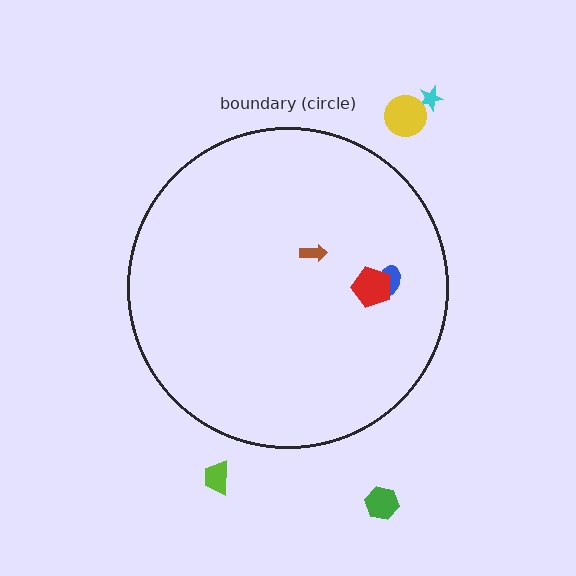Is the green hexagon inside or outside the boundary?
Outside.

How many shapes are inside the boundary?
3 inside, 4 outside.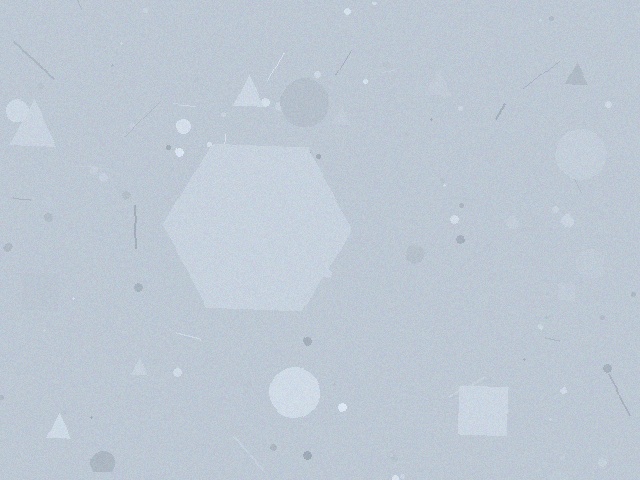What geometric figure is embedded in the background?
A hexagon is embedded in the background.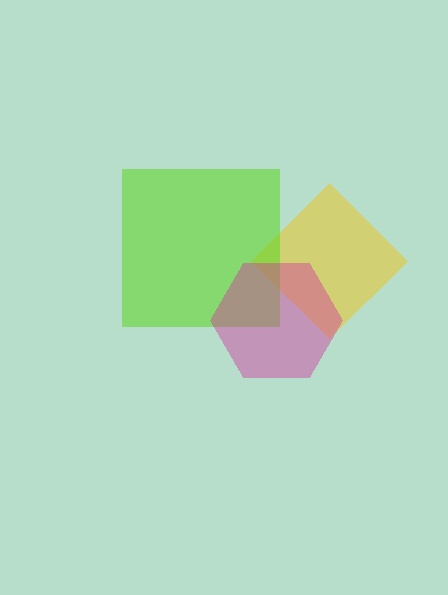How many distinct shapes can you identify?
There are 3 distinct shapes: a yellow diamond, a lime square, a magenta hexagon.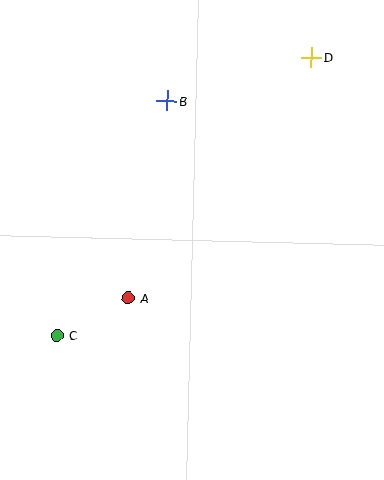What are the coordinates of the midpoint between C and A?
The midpoint between C and A is at (93, 317).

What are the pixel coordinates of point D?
Point D is at (311, 58).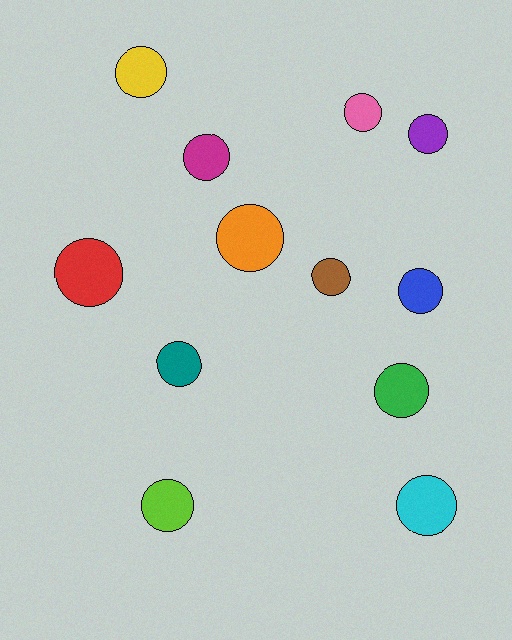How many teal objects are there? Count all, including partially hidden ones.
There is 1 teal object.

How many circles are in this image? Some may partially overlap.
There are 12 circles.